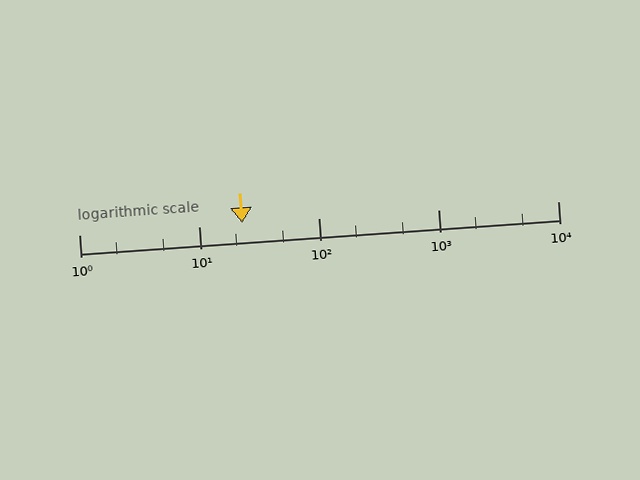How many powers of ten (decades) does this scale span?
The scale spans 4 decades, from 1 to 10000.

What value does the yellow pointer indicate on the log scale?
The pointer indicates approximately 23.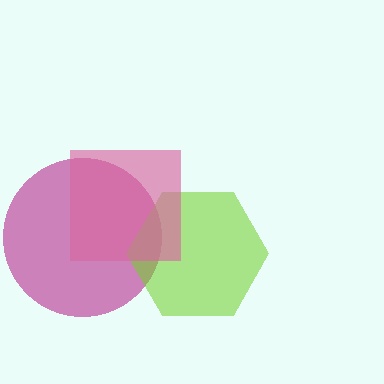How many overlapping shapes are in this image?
There are 3 overlapping shapes in the image.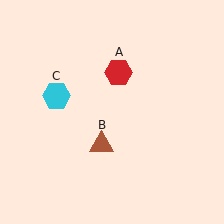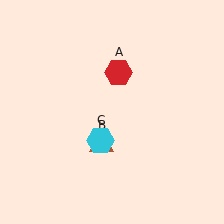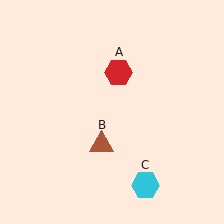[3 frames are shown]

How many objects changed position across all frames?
1 object changed position: cyan hexagon (object C).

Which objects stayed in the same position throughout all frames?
Red hexagon (object A) and brown triangle (object B) remained stationary.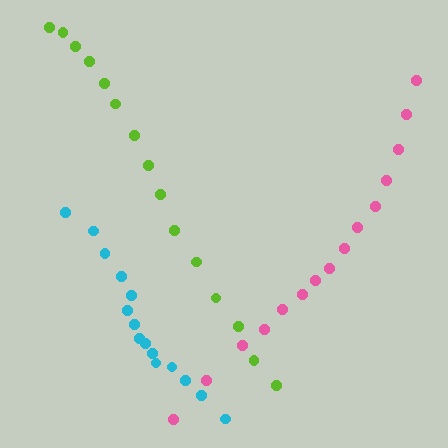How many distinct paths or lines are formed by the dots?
There are 3 distinct paths.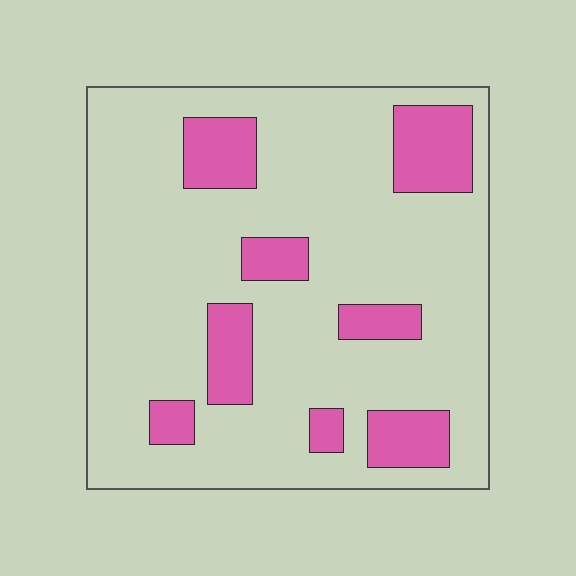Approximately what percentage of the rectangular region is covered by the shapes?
Approximately 20%.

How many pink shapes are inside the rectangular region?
8.